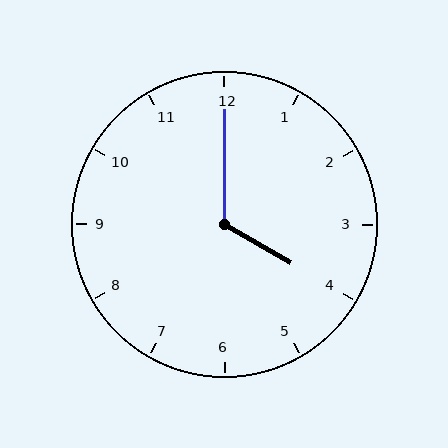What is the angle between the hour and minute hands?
Approximately 120 degrees.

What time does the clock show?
4:00.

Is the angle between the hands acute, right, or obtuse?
It is obtuse.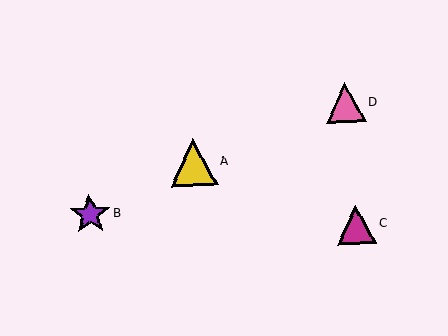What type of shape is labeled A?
Shape A is a yellow triangle.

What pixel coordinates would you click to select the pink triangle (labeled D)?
Click at (345, 103) to select the pink triangle D.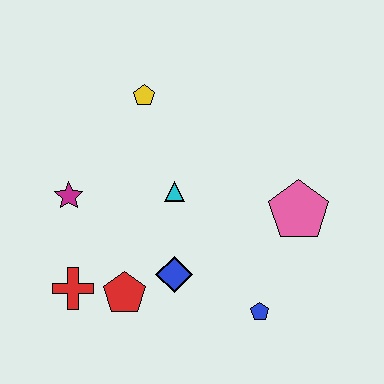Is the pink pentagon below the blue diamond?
No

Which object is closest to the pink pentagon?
The blue pentagon is closest to the pink pentagon.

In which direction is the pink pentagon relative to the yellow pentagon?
The pink pentagon is to the right of the yellow pentagon.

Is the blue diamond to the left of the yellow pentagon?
No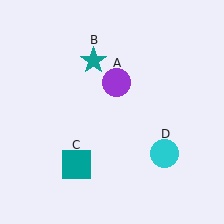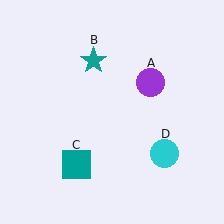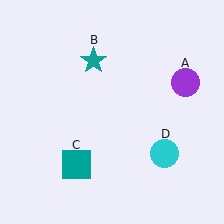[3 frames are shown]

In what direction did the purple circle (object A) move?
The purple circle (object A) moved right.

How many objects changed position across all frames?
1 object changed position: purple circle (object A).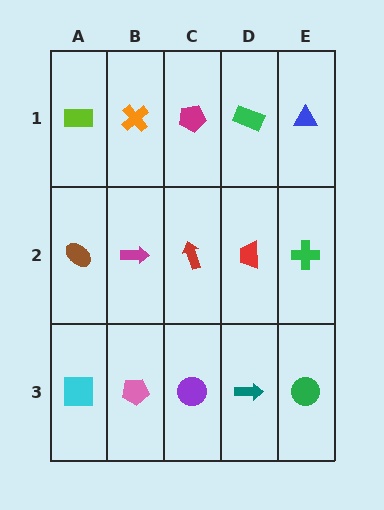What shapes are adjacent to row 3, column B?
A magenta arrow (row 2, column B), a cyan square (row 3, column A), a purple circle (row 3, column C).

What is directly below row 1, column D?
A red trapezoid.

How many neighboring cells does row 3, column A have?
2.